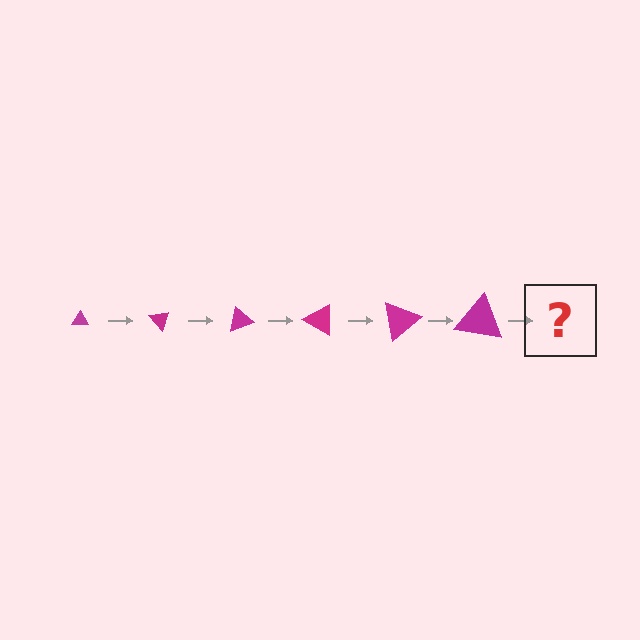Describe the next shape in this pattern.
It should be a triangle, larger than the previous one and rotated 300 degrees from the start.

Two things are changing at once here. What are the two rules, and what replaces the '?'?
The two rules are that the triangle grows larger each step and it rotates 50 degrees each step. The '?' should be a triangle, larger than the previous one and rotated 300 degrees from the start.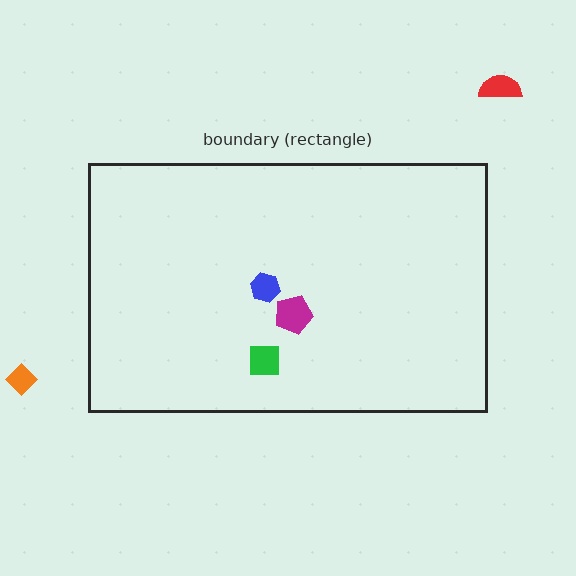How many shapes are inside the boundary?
3 inside, 2 outside.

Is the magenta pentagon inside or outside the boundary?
Inside.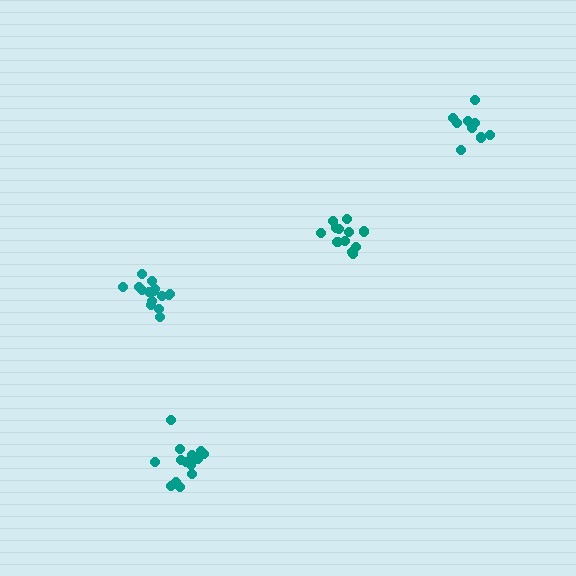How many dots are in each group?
Group 1: 15 dots, Group 2: 12 dots, Group 3: 14 dots, Group 4: 10 dots (51 total).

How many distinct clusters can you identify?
There are 4 distinct clusters.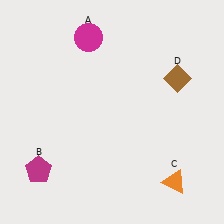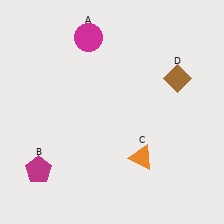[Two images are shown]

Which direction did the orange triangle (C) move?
The orange triangle (C) moved left.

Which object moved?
The orange triangle (C) moved left.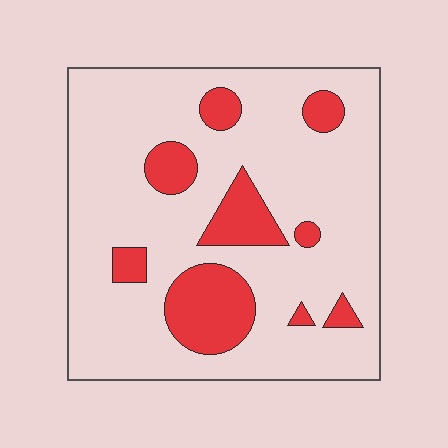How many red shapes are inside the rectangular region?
9.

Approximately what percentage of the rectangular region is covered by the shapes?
Approximately 20%.